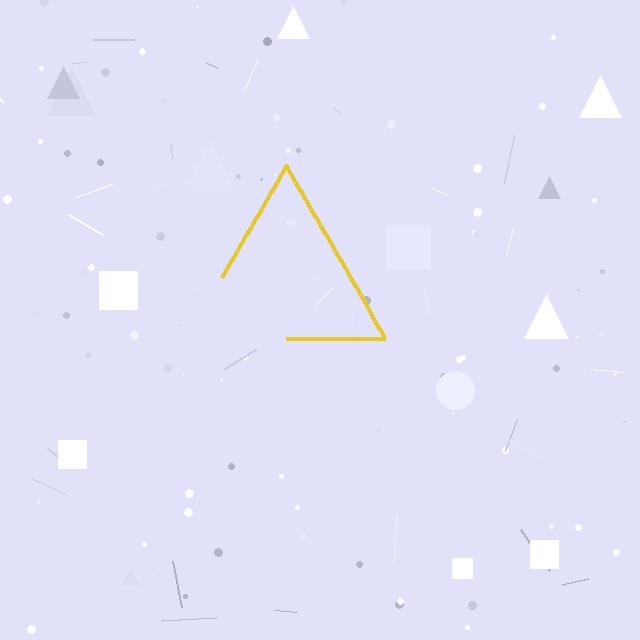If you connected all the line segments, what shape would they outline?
They would outline a triangle.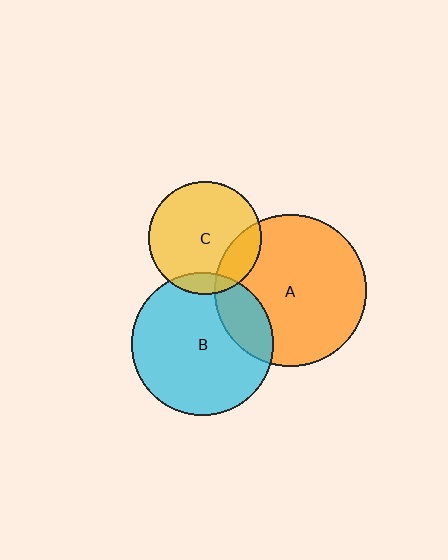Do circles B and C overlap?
Yes.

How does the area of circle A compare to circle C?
Approximately 1.8 times.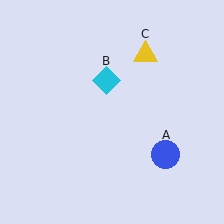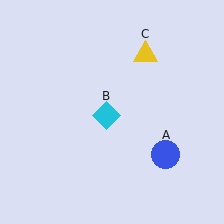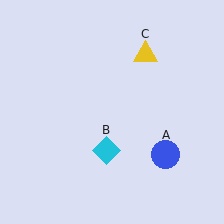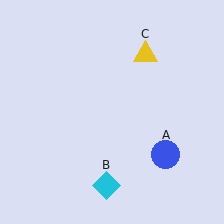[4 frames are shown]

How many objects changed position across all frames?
1 object changed position: cyan diamond (object B).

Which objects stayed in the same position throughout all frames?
Blue circle (object A) and yellow triangle (object C) remained stationary.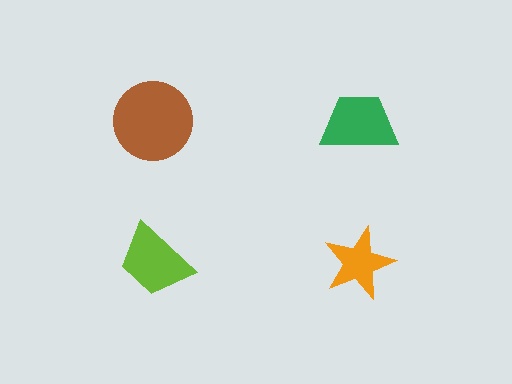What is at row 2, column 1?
A lime trapezoid.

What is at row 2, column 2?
An orange star.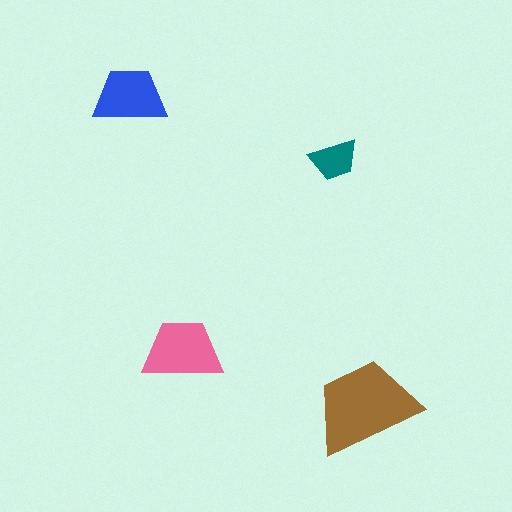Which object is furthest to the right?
The brown trapezoid is rightmost.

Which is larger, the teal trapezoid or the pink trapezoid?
The pink one.